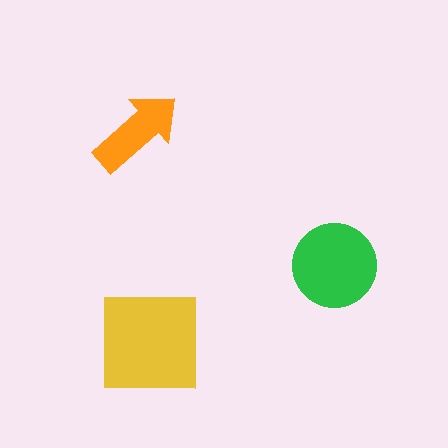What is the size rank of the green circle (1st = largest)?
2nd.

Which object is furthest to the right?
The green circle is rightmost.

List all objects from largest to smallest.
The yellow square, the green circle, the orange arrow.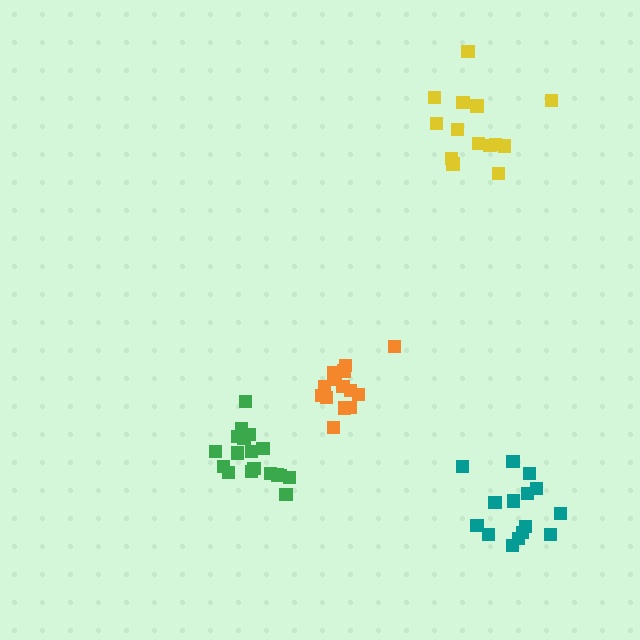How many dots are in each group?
Group 1: 18 dots, Group 2: 15 dots, Group 3: 14 dots, Group 4: 15 dots (62 total).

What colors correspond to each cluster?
The clusters are colored: green, teal, yellow, orange.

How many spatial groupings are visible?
There are 4 spatial groupings.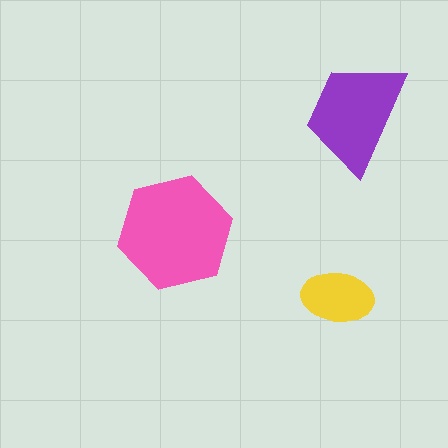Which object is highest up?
The purple trapezoid is topmost.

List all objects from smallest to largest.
The yellow ellipse, the purple trapezoid, the pink hexagon.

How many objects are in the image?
There are 3 objects in the image.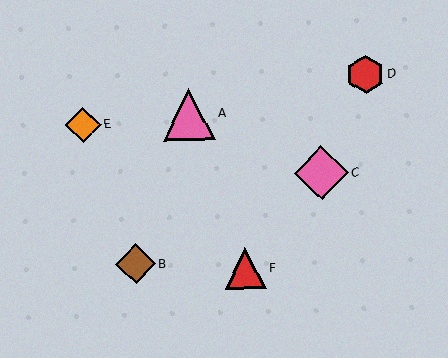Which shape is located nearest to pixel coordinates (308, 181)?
The pink diamond (labeled C) at (321, 173) is nearest to that location.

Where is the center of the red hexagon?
The center of the red hexagon is at (366, 75).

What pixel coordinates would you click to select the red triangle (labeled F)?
Click at (245, 269) to select the red triangle F.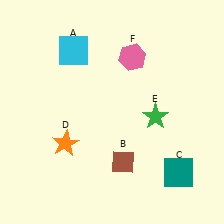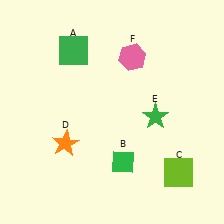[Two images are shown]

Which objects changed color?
A changed from cyan to green. B changed from brown to green. C changed from teal to lime.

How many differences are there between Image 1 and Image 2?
There are 3 differences between the two images.